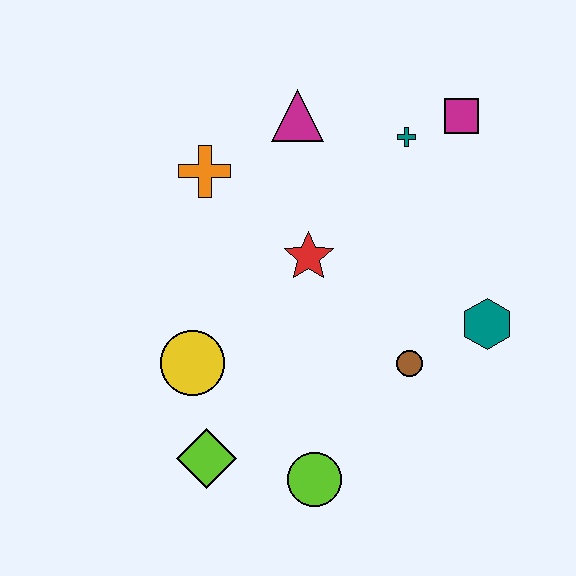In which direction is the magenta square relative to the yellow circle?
The magenta square is to the right of the yellow circle.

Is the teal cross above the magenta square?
No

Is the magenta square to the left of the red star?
No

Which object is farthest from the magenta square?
The lime diamond is farthest from the magenta square.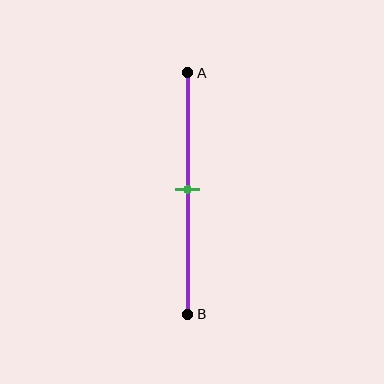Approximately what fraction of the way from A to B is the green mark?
The green mark is approximately 50% of the way from A to B.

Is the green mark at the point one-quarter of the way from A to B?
No, the mark is at about 50% from A, not at the 25% one-quarter point.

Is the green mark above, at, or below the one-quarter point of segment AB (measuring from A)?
The green mark is below the one-quarter point of segment AB.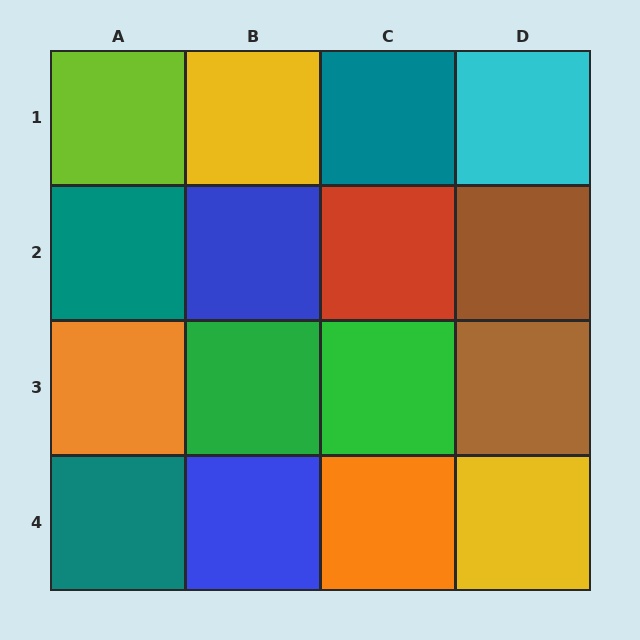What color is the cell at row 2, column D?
Brown.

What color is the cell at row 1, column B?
Yellow.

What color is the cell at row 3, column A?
Orange.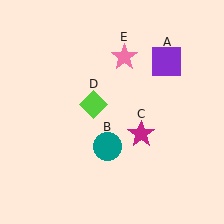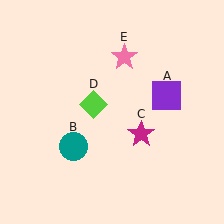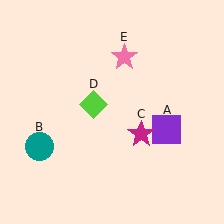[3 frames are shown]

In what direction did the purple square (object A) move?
The purple square (object A) moved down.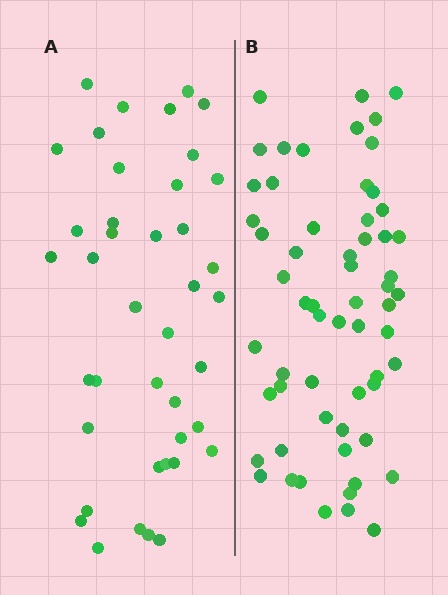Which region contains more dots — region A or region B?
Region B (the right region) has more dots.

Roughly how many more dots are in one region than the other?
Region B has approximately 20 more dots than region A.